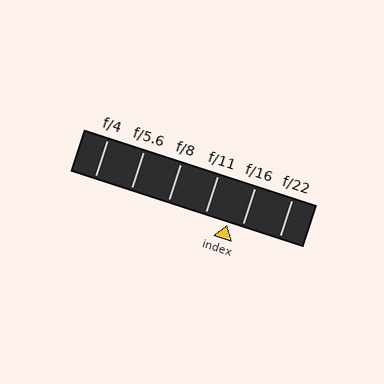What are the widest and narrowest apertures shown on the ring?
The widest aperture shown is f/4 and the narrowest is f/22.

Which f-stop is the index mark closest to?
The index mark is closest to f/16.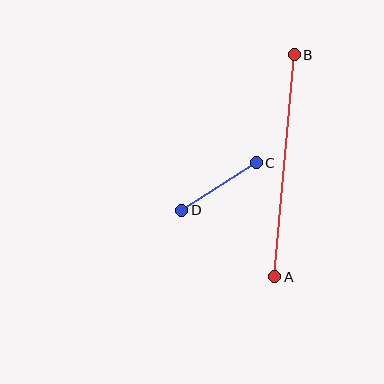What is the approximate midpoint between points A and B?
The midpoint is at approximately (285, 166) pixels.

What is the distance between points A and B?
The distance is approximately 223 pixels.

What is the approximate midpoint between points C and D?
The midpoint is at approximately (219, 186) pixels.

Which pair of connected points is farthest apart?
Points A and B are farthest apart.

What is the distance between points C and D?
The distance is approximately 88 pixels.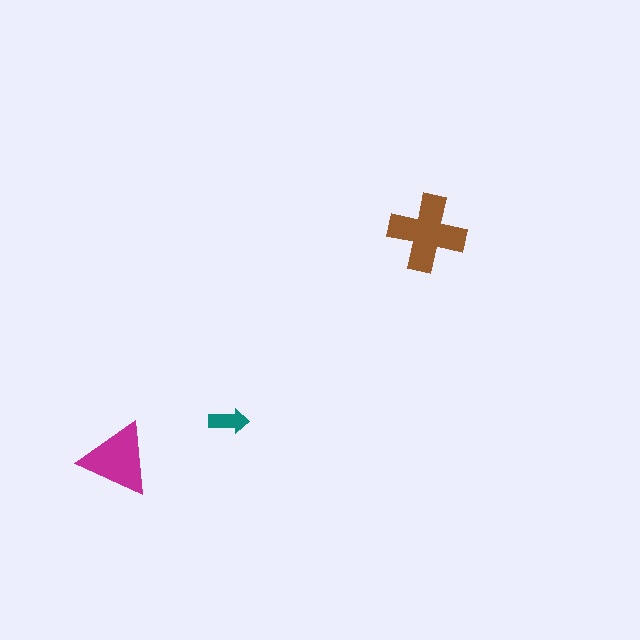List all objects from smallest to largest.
The teal arrow, the magenta triangle, the brown cross.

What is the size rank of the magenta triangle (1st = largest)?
2nd.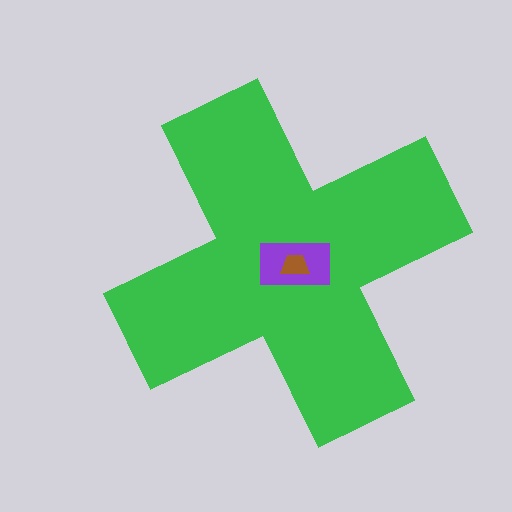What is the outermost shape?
The green cross.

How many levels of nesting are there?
3.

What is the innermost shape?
The brown trapezoid.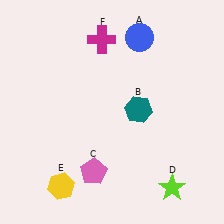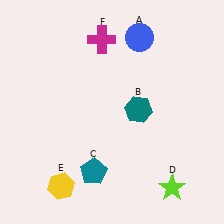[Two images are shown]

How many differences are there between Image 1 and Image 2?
There is 1 difference between the two images.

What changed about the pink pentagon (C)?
In Image 1, C is pink. In Image 2, it changed to teal.